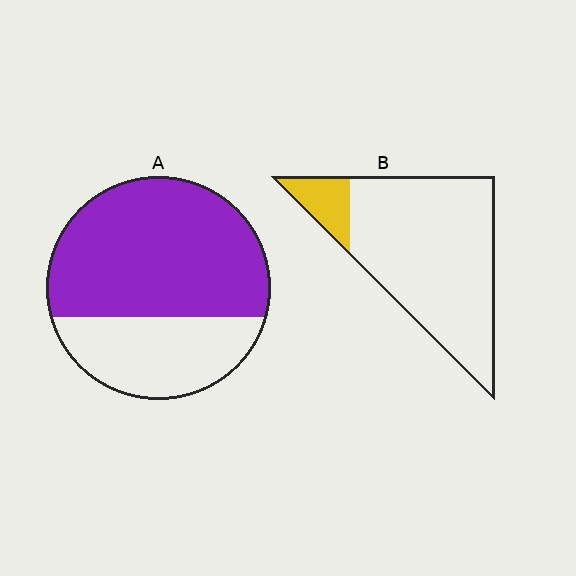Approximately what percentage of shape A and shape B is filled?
A is approximately 65% and B is approximately 15%.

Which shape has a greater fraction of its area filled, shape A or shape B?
Shape A.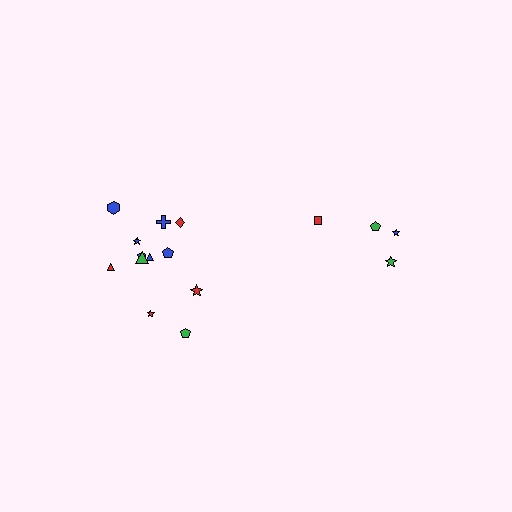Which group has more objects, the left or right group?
The left group.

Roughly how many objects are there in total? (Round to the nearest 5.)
Roughly 15 objects in total.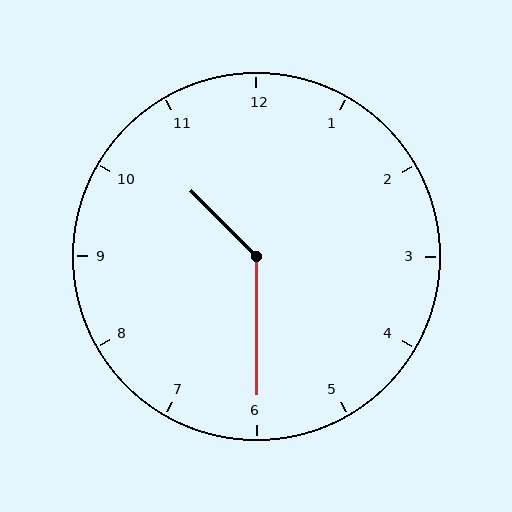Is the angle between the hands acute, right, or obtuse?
It is obtuse.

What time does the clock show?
10:30.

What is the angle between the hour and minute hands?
Approximately 135 degrees.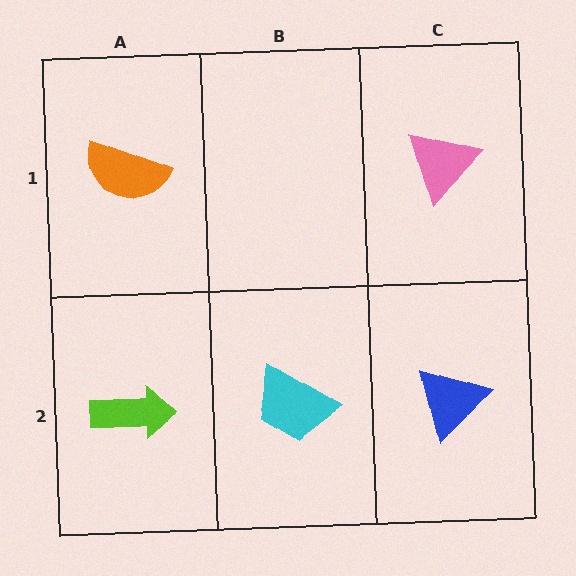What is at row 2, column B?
A cyan trapezoid.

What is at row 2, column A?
A lime arrow.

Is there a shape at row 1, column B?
No, that cell is empty.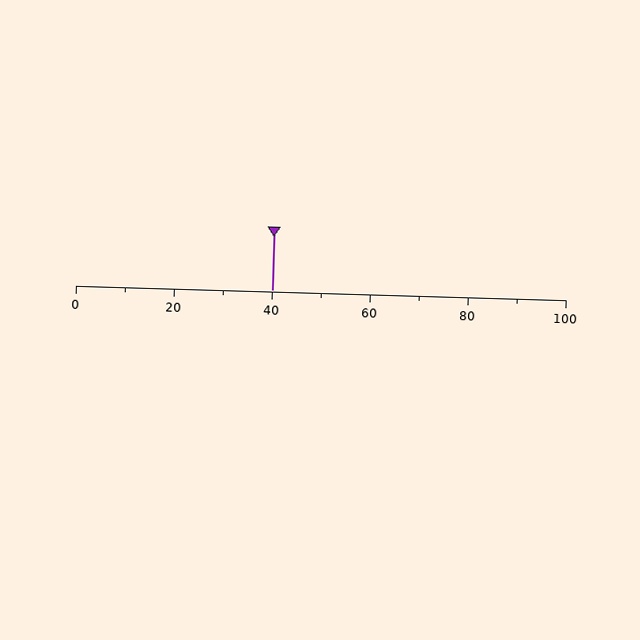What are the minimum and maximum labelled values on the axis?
The axis runs from 0 to 100.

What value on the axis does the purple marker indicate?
The marker indicates approximately 40.